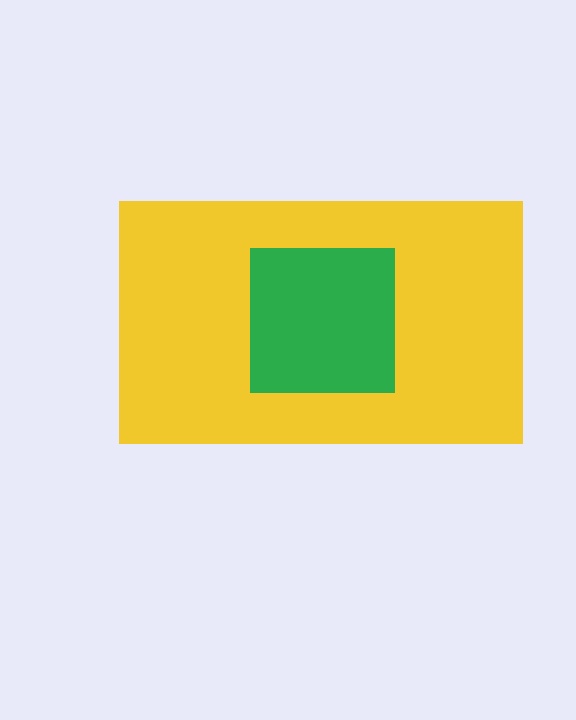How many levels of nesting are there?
2.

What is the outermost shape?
The yellow rectangle.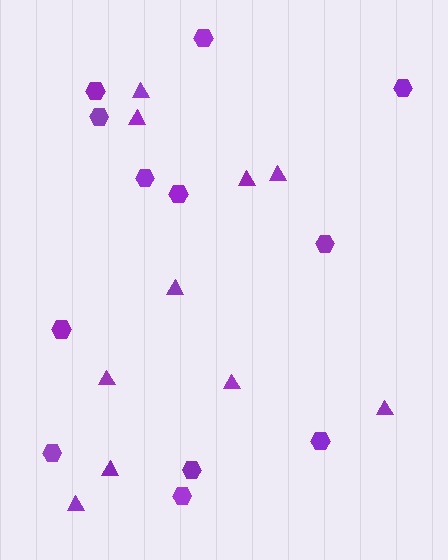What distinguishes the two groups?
There are 2 groups: one group of hexagons (12) and one group of triangles (10).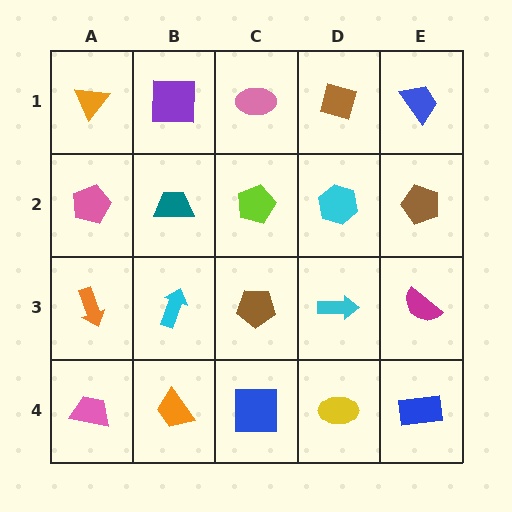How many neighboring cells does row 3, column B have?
4.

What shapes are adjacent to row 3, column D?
A cyan hexagon (row 2, column D), a yellow ellipse (row 4, column D), a brown pentagon (row 3, column C), a magenta semicircle (row 3, column E).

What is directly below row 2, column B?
A cyan arrow.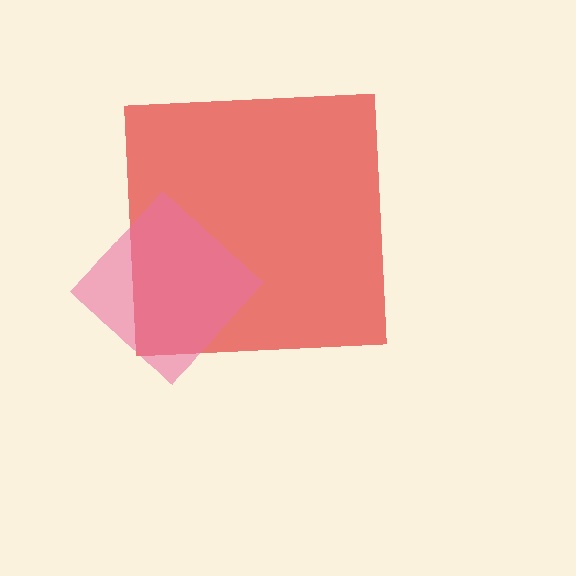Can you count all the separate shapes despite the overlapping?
Yes, there are 2 separate shapes.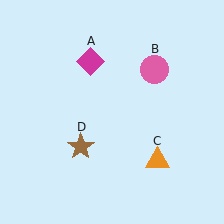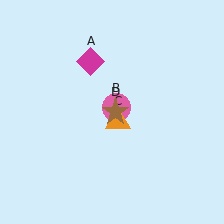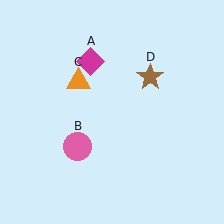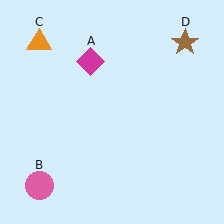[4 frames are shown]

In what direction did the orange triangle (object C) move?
The orange triangle (object C) moved up and to the left.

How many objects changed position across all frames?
3 objects changed position: pink circle (object B), orange triangle (object C), brown star (object D).